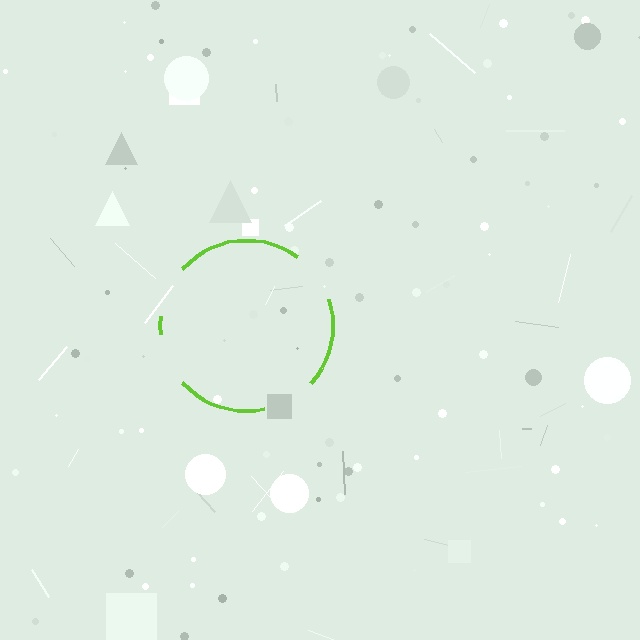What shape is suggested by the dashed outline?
The dashed outline suggests a circle.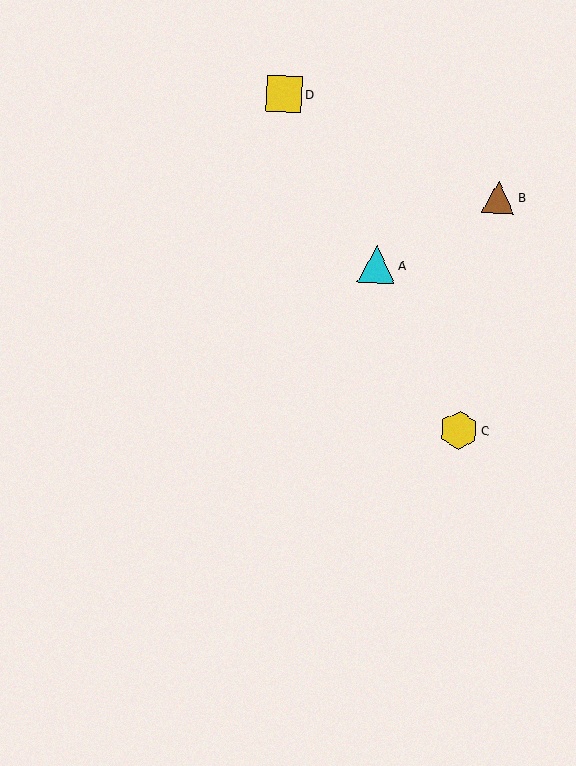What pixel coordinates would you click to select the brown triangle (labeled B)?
Click at (499, 197) to select the brown triangle B.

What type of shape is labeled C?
Shape C is a yellow hexagon.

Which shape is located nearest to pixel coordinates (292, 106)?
The yellow square (labeled D) at (284, 94) is nearest to that location.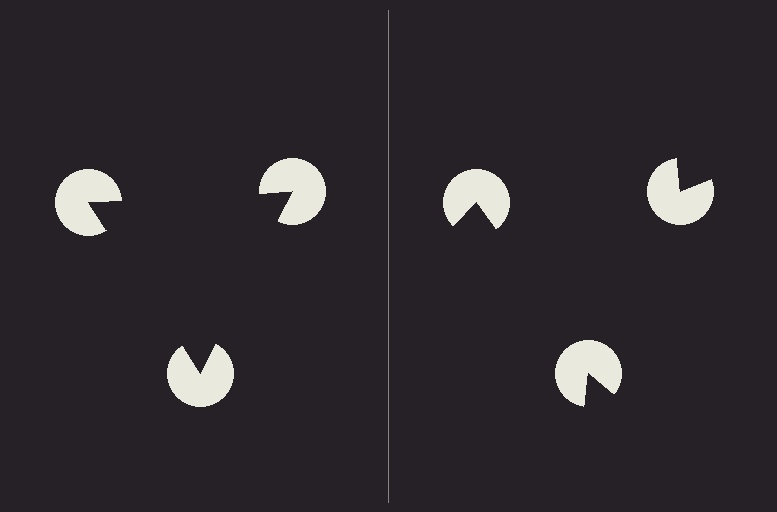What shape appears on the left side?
An illusory triangle.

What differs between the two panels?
The pac-man discs are positioned identically on both sides; only the wedge orientations differ. On the left they align to a triangle; on the right they are misaligned.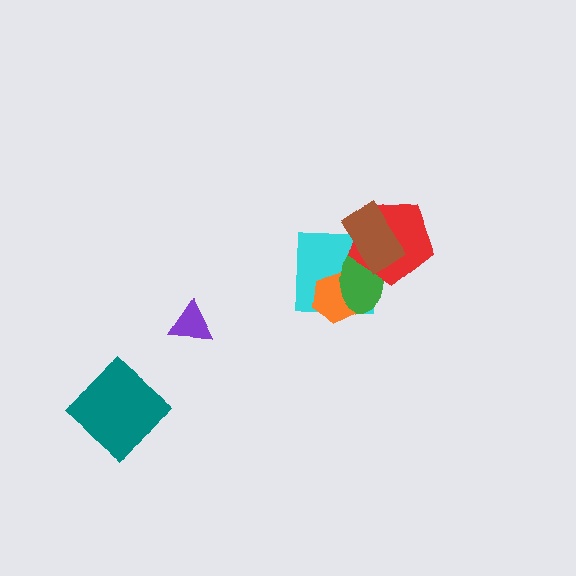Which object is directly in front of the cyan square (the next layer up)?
The orange hexagon is directly in front of the cyan square.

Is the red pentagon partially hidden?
Yes, it is partially covered by another shape.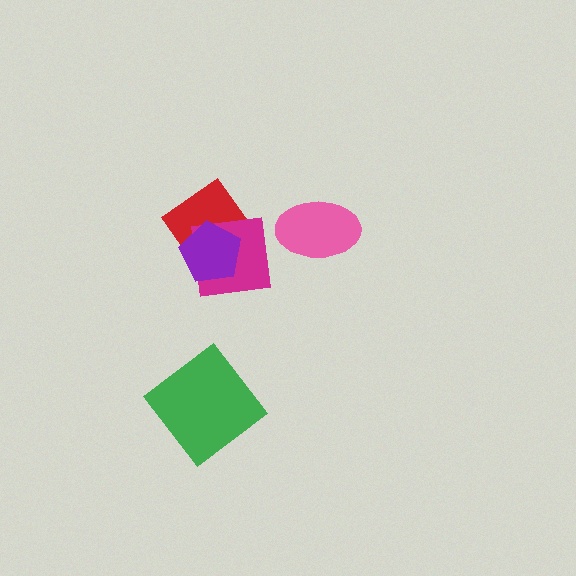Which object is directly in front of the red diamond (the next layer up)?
The magenta square is directly in front of the red diamond.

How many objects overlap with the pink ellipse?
0 objects overlap with the pink ellipse.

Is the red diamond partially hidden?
Yes, it is partially covered by another shape.